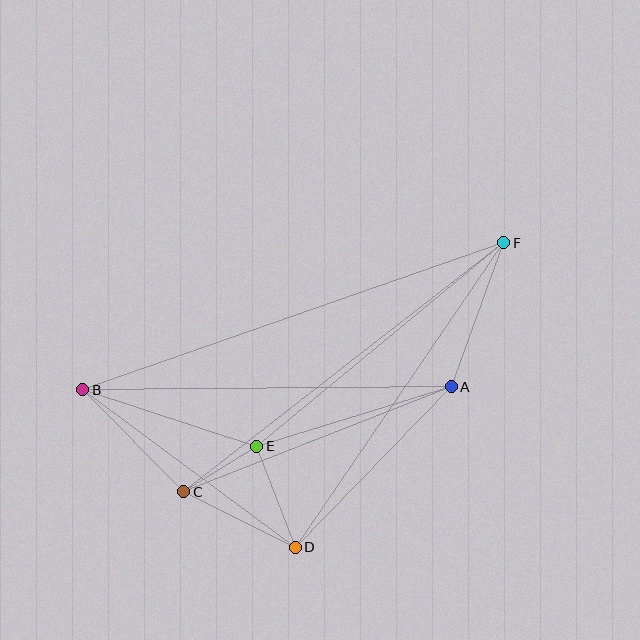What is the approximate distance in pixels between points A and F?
The distance between A and F is approximately 153 pixels.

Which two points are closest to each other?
Points C and E are closest to each other.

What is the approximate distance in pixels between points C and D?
The distance between C and D is approximately 124 pixels.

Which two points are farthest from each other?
Points B and F are farthest from each other.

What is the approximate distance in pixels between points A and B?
The distance between A and B is approximately 368 pixels.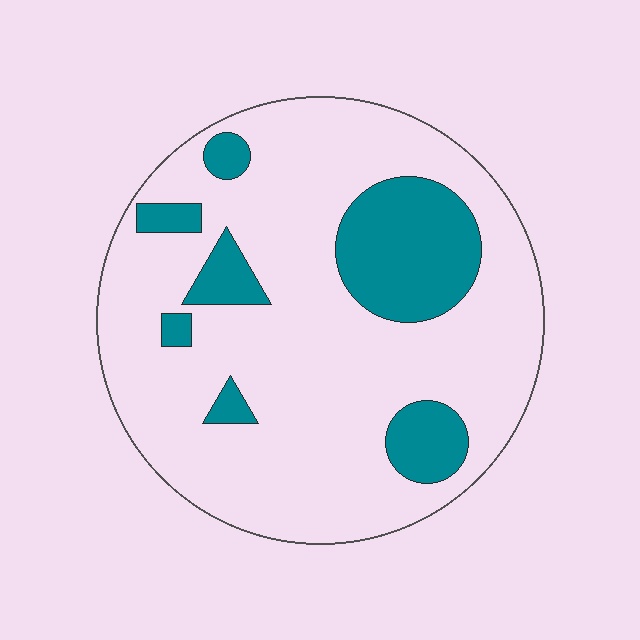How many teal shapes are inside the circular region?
7.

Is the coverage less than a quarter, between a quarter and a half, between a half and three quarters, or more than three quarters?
Less than a quarter.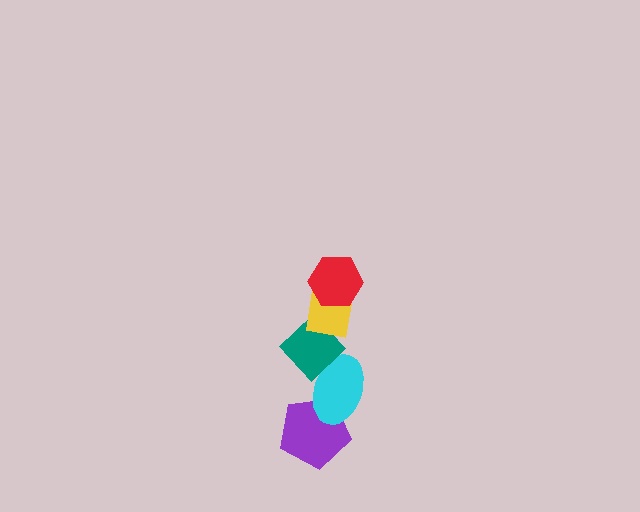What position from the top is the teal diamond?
The teal diamond is 3rd from the top.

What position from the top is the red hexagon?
The red hexagon is 1st from the top.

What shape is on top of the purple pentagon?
The cyan ellipse is on top of the purple pentagon.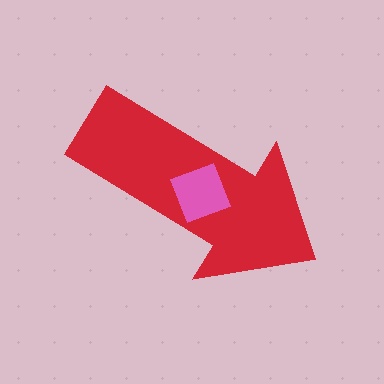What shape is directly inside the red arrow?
The pink square.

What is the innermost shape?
The pink square.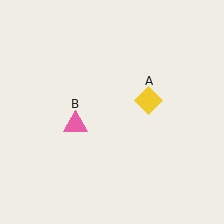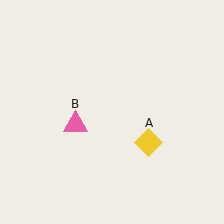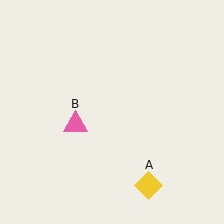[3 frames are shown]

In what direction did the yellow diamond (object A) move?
The yellow diamond (object A) moved down.